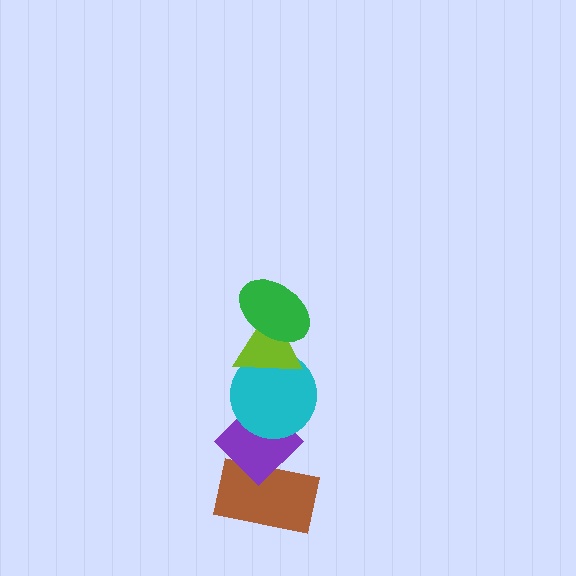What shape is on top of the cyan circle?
The lime triangle is on top of the cyan circle.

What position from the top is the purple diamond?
The purple diamond is 4th from the top.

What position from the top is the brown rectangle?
The brown rectangle is 5th from the top.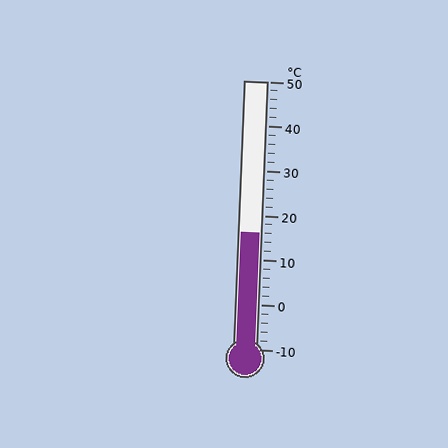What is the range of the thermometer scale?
The thermometer scale ranges from -10°C to 50°C.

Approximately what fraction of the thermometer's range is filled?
The thermometer is filled to approximately 45% of its range.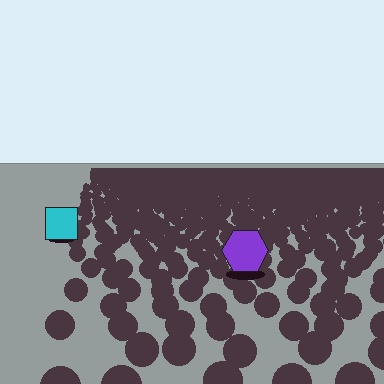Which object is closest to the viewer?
The purple hexagon is closest. The texture marks near it are larger and more spread out.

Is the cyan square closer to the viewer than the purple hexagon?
No. The purple hexagon is closer — you can tell from the texture gradient: the ground texture is coarser near it.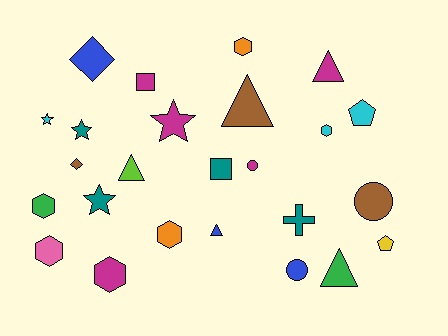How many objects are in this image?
There are 25 objects.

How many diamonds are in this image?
There are 2 diamonds.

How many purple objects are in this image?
There are no purple objects.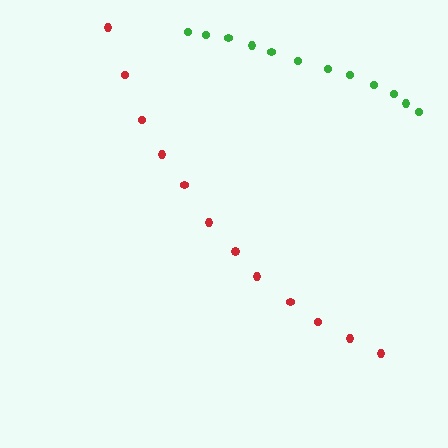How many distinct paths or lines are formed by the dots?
There are 2 distinct paths.